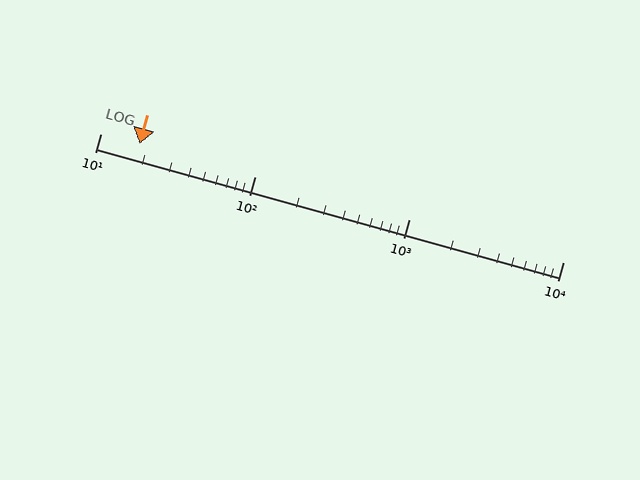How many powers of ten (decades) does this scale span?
The scale spans 3 decades, from 10 to 10000.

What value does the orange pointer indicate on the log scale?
The pointer indicates approximately 18.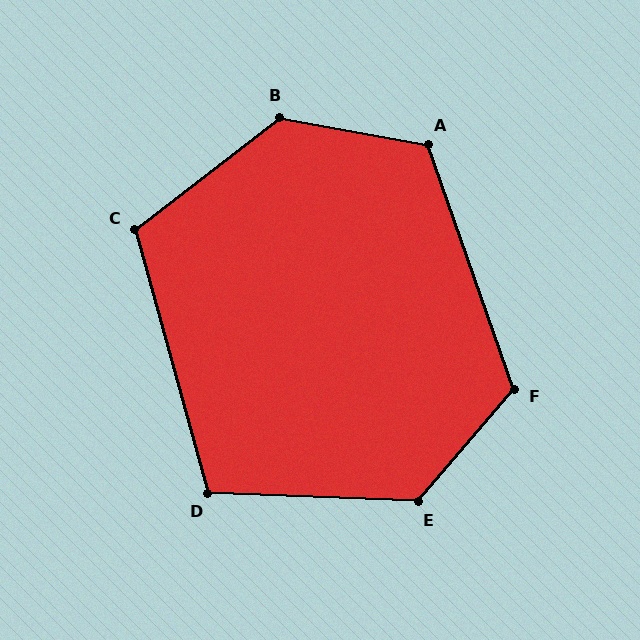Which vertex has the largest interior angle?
B, at approximately 132 degrees.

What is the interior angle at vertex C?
Approximately 112 degrees (obtuse).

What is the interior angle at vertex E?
Approximately 128 degrees (obtuse).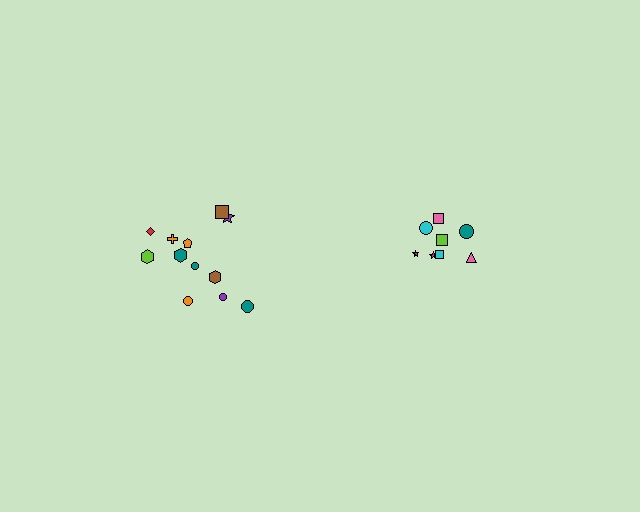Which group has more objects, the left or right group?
The left group.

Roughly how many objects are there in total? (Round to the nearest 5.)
Roughly 20 objects in total.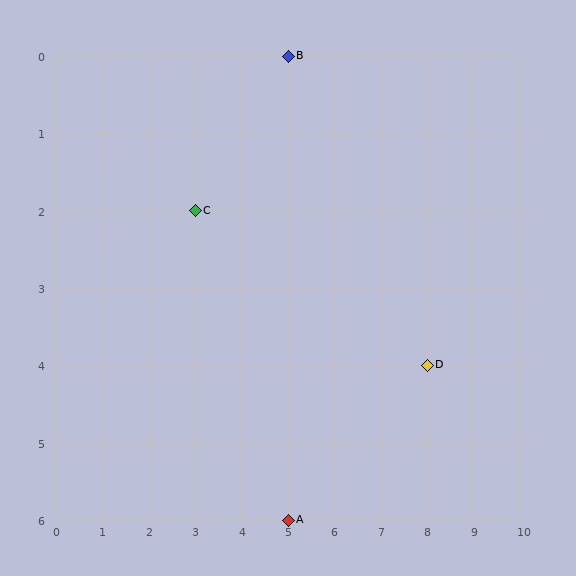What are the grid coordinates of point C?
Point C is at grid coordinates (3, 2).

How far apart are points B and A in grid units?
Points B and A are 6 rows apart.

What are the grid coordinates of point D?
Point D is at grid coordinates (8, 4).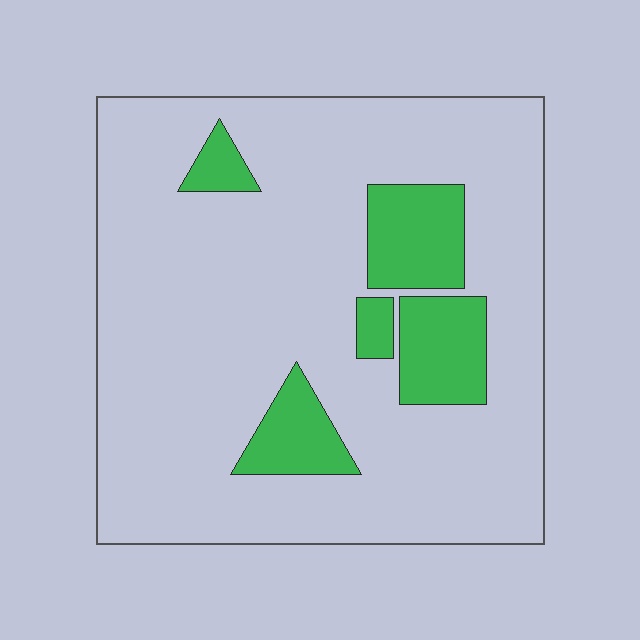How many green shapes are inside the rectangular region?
5.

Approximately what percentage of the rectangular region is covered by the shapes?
Approximately 15%.